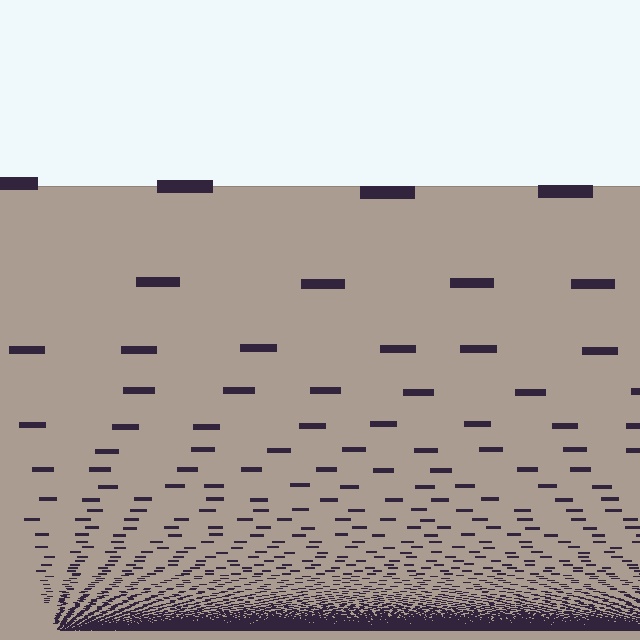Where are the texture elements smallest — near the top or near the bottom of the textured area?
Near the bottom.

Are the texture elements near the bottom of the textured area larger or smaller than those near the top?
Smaller. The gradient is inverted — elements near the bottom are smaller and denser.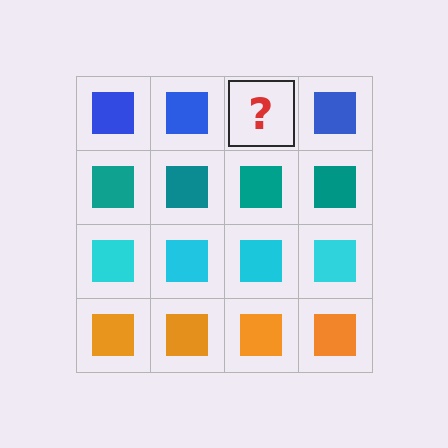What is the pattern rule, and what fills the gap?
The rule is that each row has a consistent color. The gap should be filled with a blue square.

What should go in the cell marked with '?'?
The missing cell should contain a blue square.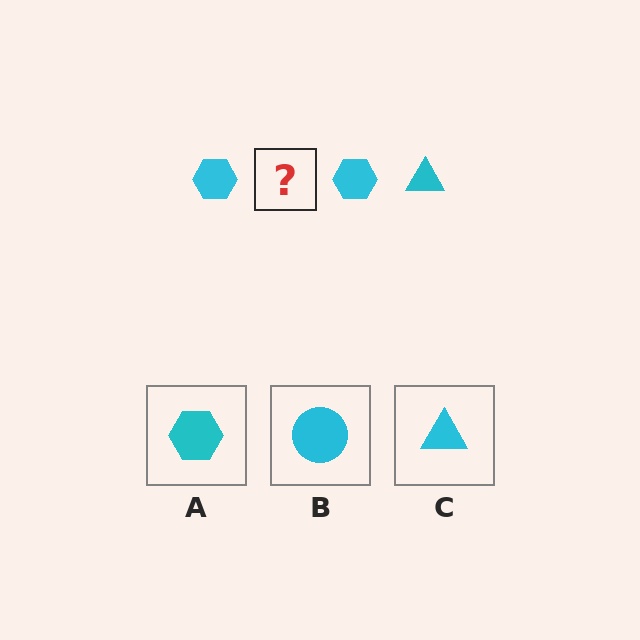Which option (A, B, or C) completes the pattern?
C.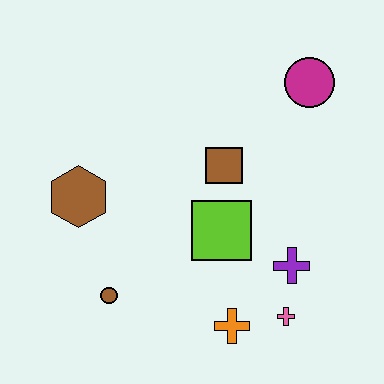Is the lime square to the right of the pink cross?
No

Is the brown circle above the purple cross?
No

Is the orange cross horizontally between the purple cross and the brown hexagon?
Yes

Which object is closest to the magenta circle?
The brown square is closest to the magenta circle.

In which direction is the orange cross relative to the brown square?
The orange cross is below the brown square.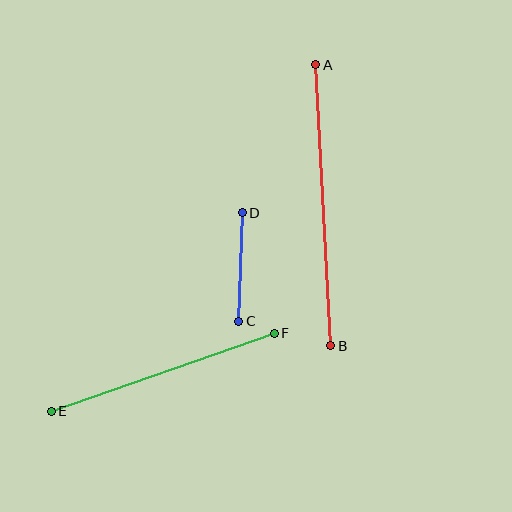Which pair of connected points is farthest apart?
Points A and B are farthest apart.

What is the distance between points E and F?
The distance is approximately 236 pixels.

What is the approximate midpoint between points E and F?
The midpoint is at approximately (163, 372) pixels.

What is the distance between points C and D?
The distance is approximately 109 pixels.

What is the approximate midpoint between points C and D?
The midpoint is at approximately (241, 267) pixels.